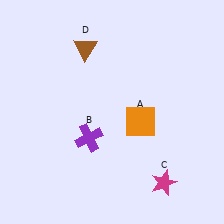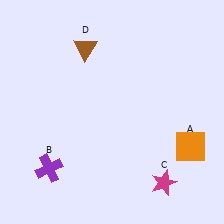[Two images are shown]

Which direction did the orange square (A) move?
The orange square (A) moved right.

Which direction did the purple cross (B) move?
The purple cross (B) moved left.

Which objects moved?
The objects that moved are: the orange square (A), the purple cross (B).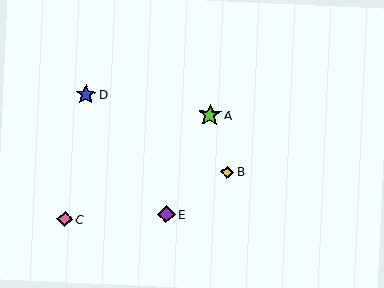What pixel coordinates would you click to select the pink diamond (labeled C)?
Click at (65, 219) to select the pink diamond C.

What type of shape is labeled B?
Shape B is a yellow diamond.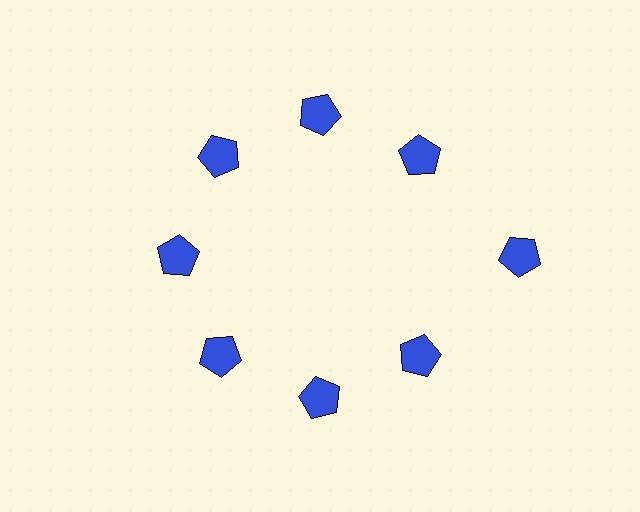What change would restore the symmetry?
The symmetry would be restored by moving it inward, back onto the ring so that all 8 pentagons sit at equal angles and equal distance from the center.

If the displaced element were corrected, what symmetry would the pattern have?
It would have 8-fold rotational symmetry — the pattern would map onto itself every 45 degrees.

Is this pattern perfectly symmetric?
No. The 8 blue pentagons are arranged in a ring, but one element near the 3 o'clock position is pushed outward from the center, breaking the 8-fold rotational symmetry.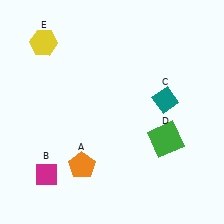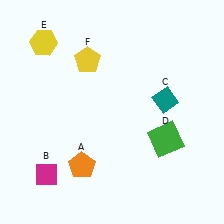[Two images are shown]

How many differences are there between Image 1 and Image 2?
There is 1 difference between the two images.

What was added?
A yellow pentagon (F) was added in Image 2.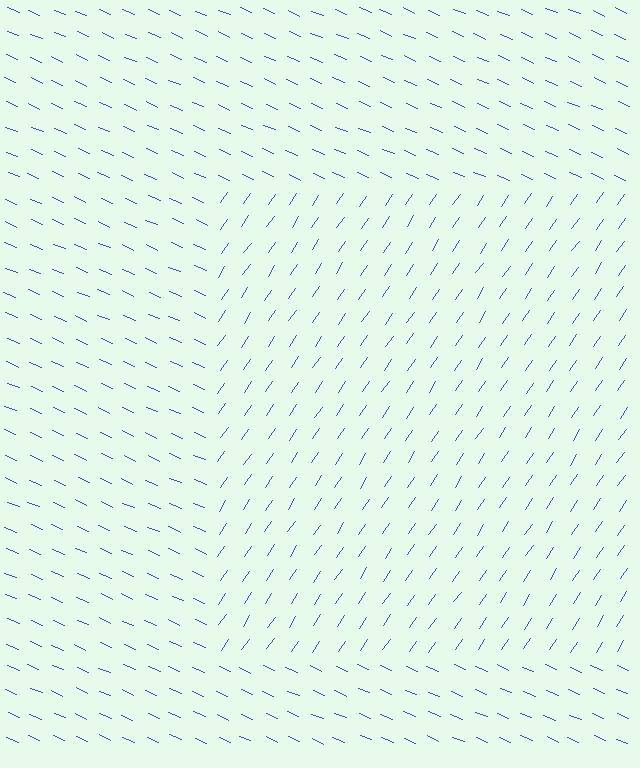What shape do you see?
I see a rectangle.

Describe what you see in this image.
The image is filled with small blue line segments. A rectangle region in the image has lines oriented differently from the surrounding lines, creating a visible texture boundary.